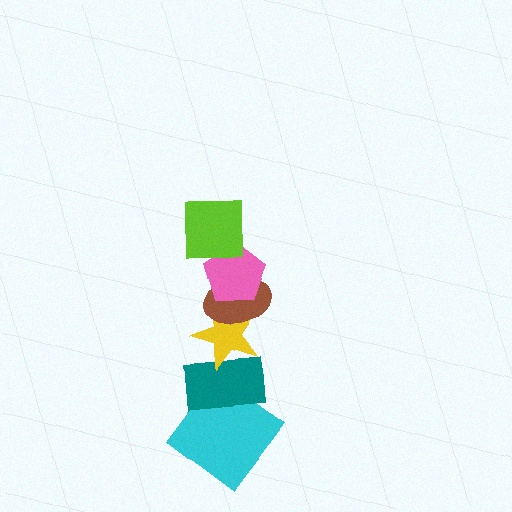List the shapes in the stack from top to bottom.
From top to bottom: the lime square, the pink pentagon, the brown ellipse, the yellow star, the teal rectangle, the cyan diamond.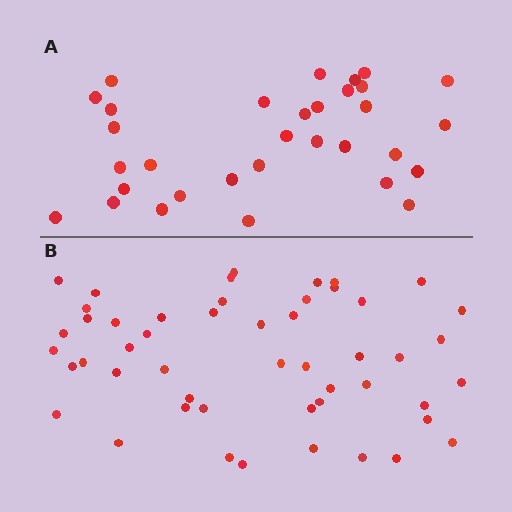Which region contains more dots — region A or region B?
Region B (the bottom region) has more dots.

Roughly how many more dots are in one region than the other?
Region B has approximately 20 more dots than region A.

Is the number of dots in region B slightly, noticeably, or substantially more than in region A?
Region B has substantially more. The ratio is roughly 1.6 to 1.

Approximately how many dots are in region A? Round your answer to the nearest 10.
About 30 dots. (The exact count is 32, which rounds to 30.)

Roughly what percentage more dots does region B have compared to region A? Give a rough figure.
About 55% more.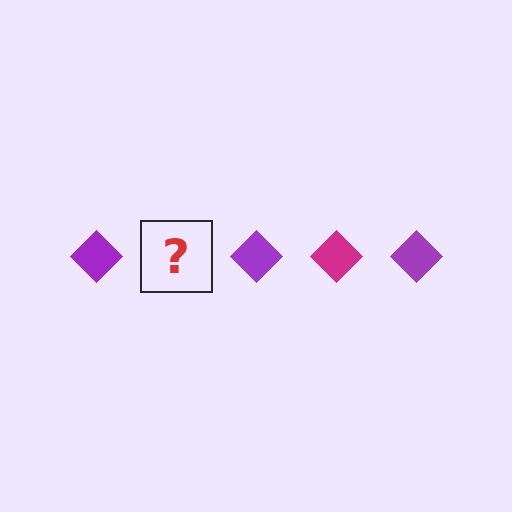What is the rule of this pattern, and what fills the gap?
The rule is that the pattern cycles through purple, magenta diamonds. The gap should be filled with a magenta diamond.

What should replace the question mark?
The question mark should be replaced with a magenta diamond.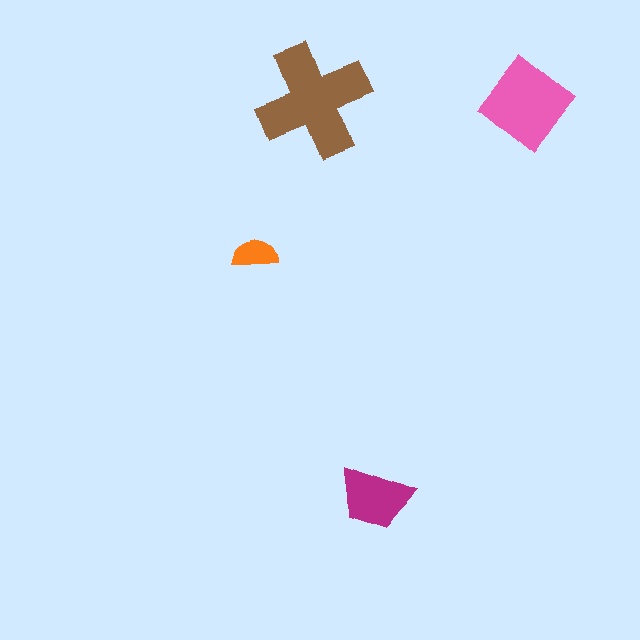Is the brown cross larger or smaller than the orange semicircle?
Larger.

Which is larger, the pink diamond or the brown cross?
The brown cross.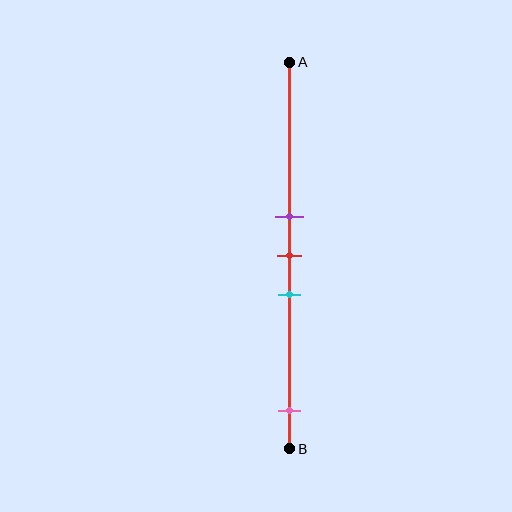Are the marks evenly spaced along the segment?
No, the marks are not evenly spaced.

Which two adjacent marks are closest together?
The purple and red marks are the closest adjacent pair.